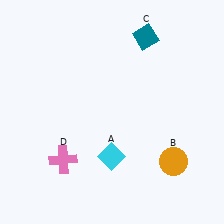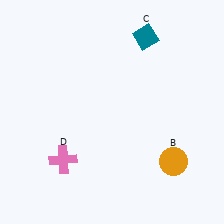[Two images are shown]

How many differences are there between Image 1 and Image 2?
There is 1 difference between the two images.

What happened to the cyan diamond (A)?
The cyan diamond (A) was removed in Image 2. It was in the bottom-left area of Image 1.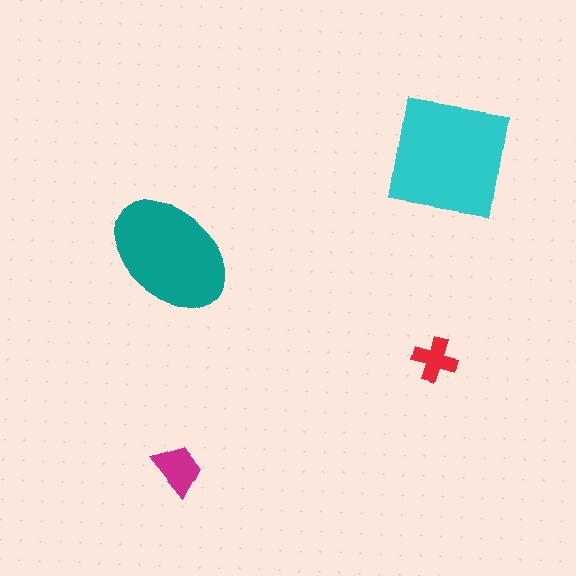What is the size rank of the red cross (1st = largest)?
4th.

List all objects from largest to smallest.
The cyan square, the teal ellipse, the magenta trapezoid, the red cross.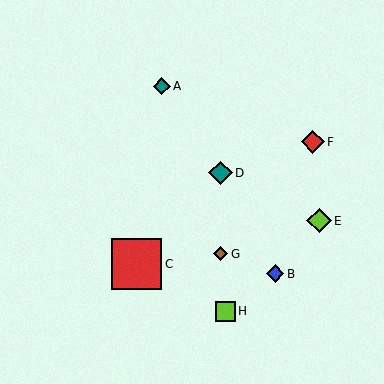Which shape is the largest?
The red square (labeled C) is the largest.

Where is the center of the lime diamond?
The center of the lime diamond is at (319, 221).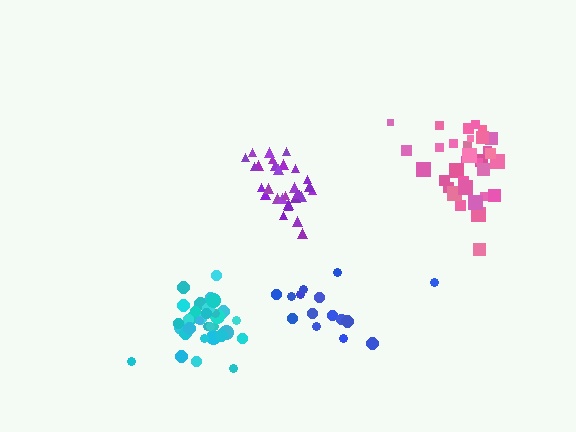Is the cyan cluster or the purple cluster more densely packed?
Cyan.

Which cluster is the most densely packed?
Cyan.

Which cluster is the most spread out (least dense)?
Blue.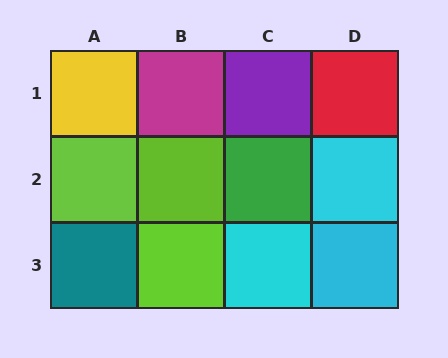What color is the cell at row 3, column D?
Cyan.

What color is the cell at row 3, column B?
Lime.